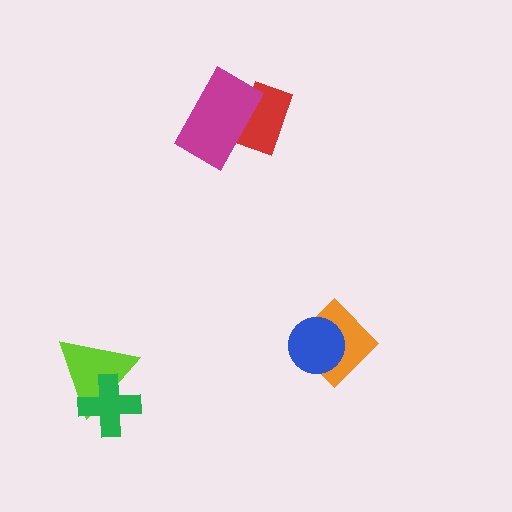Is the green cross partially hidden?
No, no other shape covers it.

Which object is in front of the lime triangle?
The green cross is in front of the lime triangle.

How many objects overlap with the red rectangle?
1 object overlaps with the red rectangle.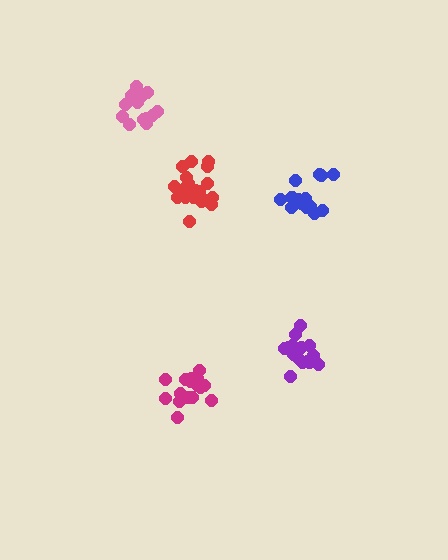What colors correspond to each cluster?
The clusters are colored: red, purple, pink, blue, magenta.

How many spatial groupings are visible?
There are 5 spatial groupings.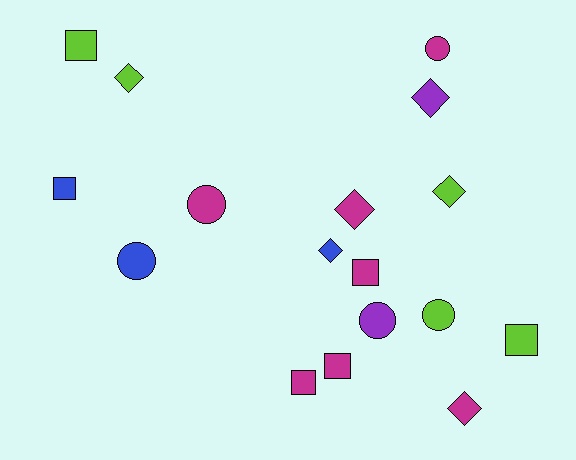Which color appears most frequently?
Magenta, with 7 objects.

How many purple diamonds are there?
There is 1 purple diamond.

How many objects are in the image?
There are 17 objects.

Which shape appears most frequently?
Diamond, with 6 objects.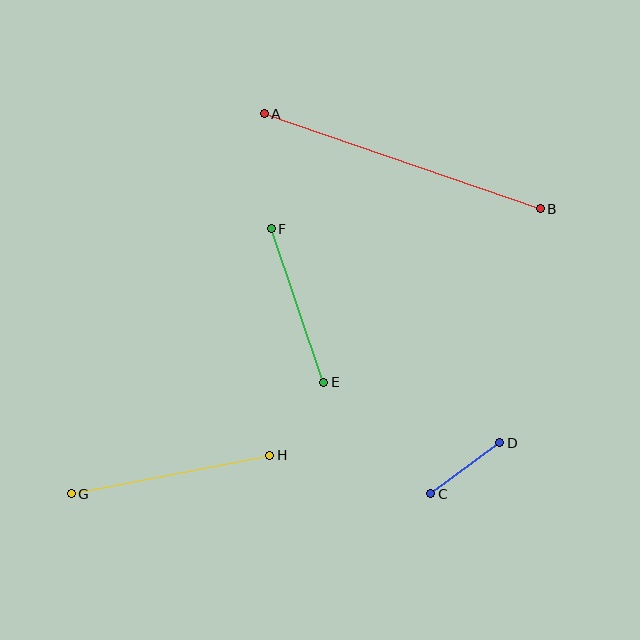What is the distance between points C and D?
The distance is approximately 86 pixels.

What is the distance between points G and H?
The distance is approximately 202 pixels.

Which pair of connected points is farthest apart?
Points A and B are farthest apart.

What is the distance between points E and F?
The distance is approximately 162 pixels.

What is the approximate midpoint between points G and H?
The midpoint is at approximately (171, 475) pixels.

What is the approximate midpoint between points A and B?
The midpoint is at approximately (402, 161) pixels.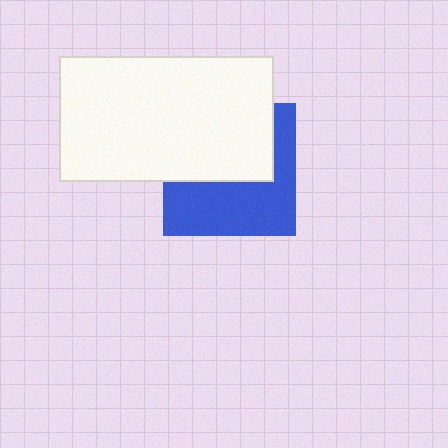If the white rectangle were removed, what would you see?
You would see the complete blue square.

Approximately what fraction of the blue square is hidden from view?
Roughly 49% of the blue square is hidden behind the white rectangle.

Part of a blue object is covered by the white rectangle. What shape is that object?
It is a square.